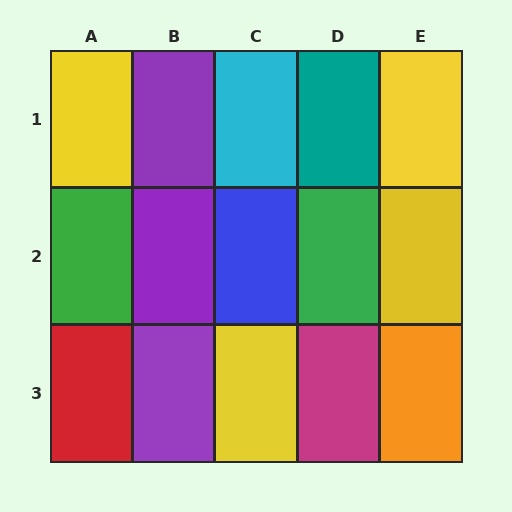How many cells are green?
2 cells are green.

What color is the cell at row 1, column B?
Purple.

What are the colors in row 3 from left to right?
Red, purple, yellow, magenta, orange.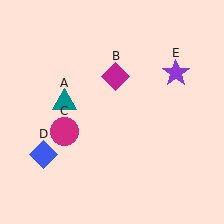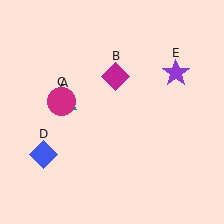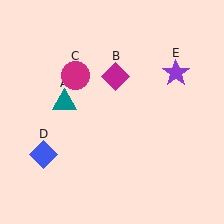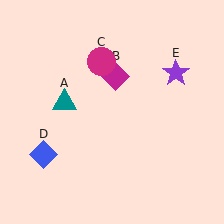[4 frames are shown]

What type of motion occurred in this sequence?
The magenta circle (object C) rotated clockwise around the center of the scene.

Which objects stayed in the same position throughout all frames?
Teal triangle (object A) and magenta diamond (object B) and blue diamond (object D) and purple star (object E) remained stationary.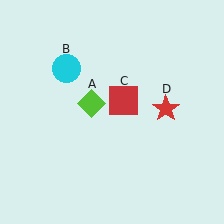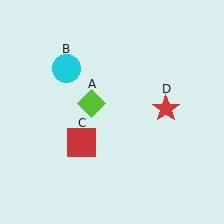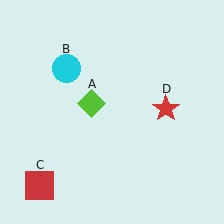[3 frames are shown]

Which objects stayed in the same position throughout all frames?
Lime diamond (object A) and cyan circle (object B) and red star (object D) remained stationary.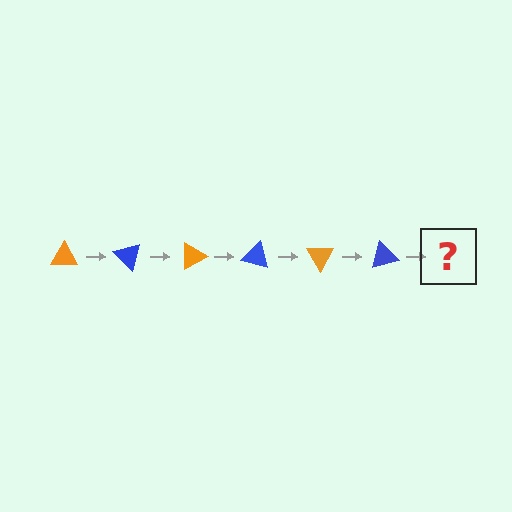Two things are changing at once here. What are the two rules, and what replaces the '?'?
The two rules are that it rotates 45 degrees each step and the color cycles through orange and blue. The '?' should be an orange triangle, rotated 270 degrees from the start.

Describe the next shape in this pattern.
It should be an orange triangle, rotated 270 degrees from the start.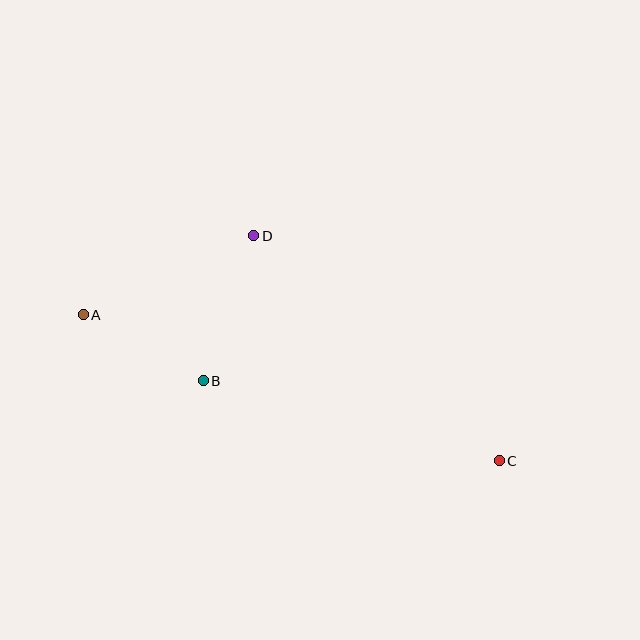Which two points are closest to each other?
Points A and B are closest to each other.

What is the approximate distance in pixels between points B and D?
The distance between B and D is approximately 153 pixels.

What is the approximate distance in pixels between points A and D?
The distance between A and D is approximately 188 pixels.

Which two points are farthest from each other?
Points A and C are farthest from each other.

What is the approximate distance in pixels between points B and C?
The distance between B and C is approximately 307 pixels.